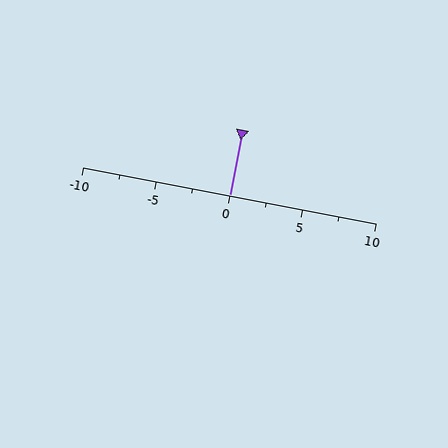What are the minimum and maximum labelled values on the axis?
The axis runs from -10 to 10.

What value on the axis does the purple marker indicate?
The marker indicates approximately 0.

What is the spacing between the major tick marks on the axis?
The major ticks are spaced 5 apart.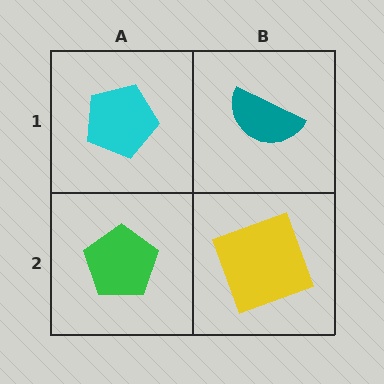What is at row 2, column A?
A green pentagon.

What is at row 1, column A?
A cyan pentagon.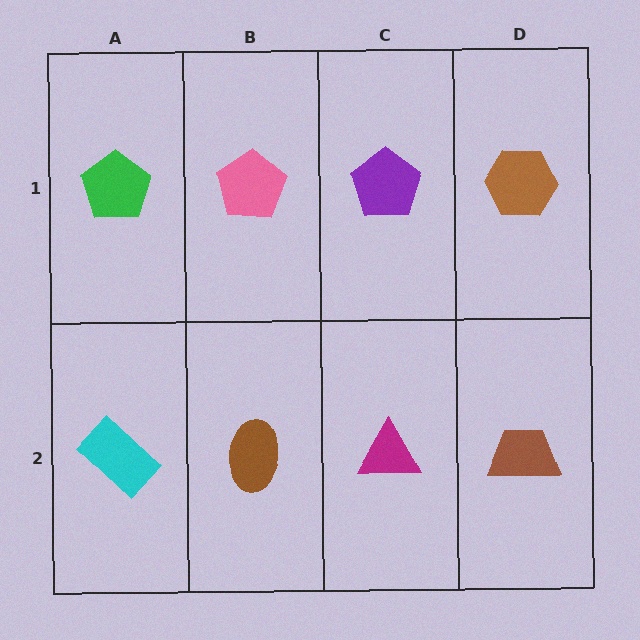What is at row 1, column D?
A brown hexagon.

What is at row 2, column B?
A brown ellipse.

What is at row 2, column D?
A brown trapezoid.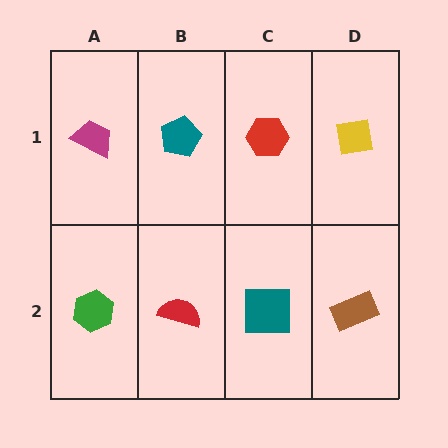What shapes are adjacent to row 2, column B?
A teal pentagon (row 1, column B), a green hexagon (row 2, column A), a teal square (row 2, column C).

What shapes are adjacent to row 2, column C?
A red hexagon (row 1, column C), a red semicircle (row 2, column B), a brown rectangle (row 2, column D).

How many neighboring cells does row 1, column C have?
3.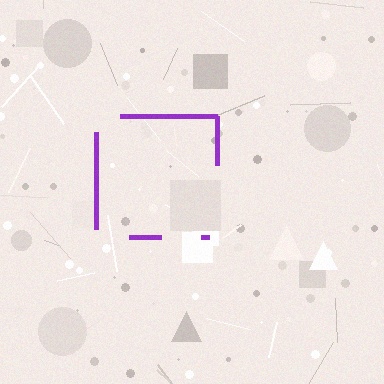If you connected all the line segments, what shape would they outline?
They would outline a square.